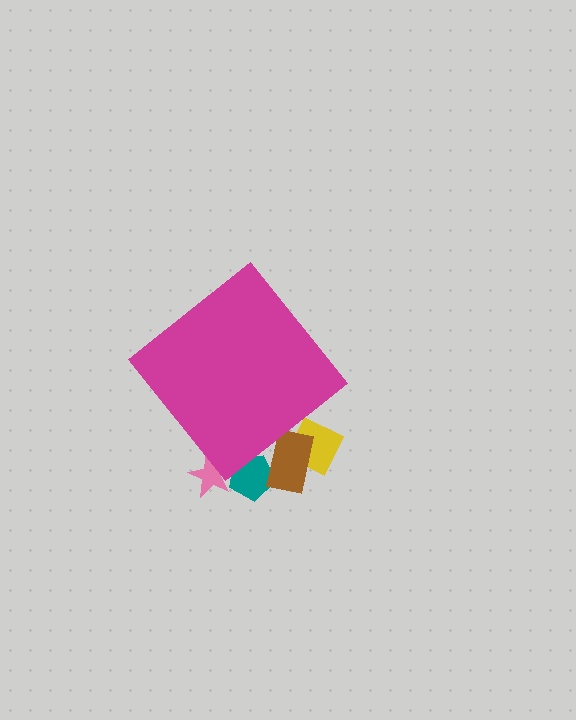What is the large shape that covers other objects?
A magenta diamond.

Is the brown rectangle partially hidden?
Yes, the brown rectangle is partially hidden behind the magenta diamond.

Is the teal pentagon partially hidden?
Yes, the teal pentagon is partially hidden behind the magenta diamond.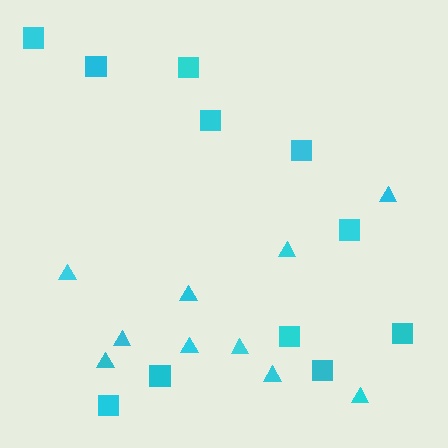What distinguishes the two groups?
There are 2 groups: one group of triangles (10) and one group of squares (11).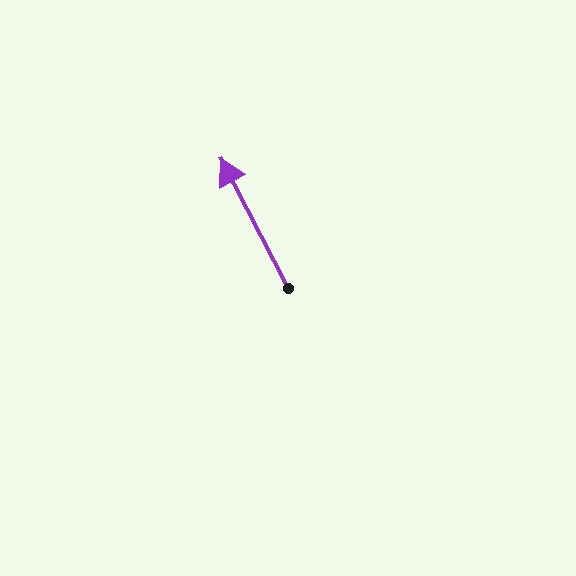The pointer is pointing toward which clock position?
Roughly 11 o'clock.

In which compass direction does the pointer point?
Northwest.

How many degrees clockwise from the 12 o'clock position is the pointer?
Approximately 333 degrees.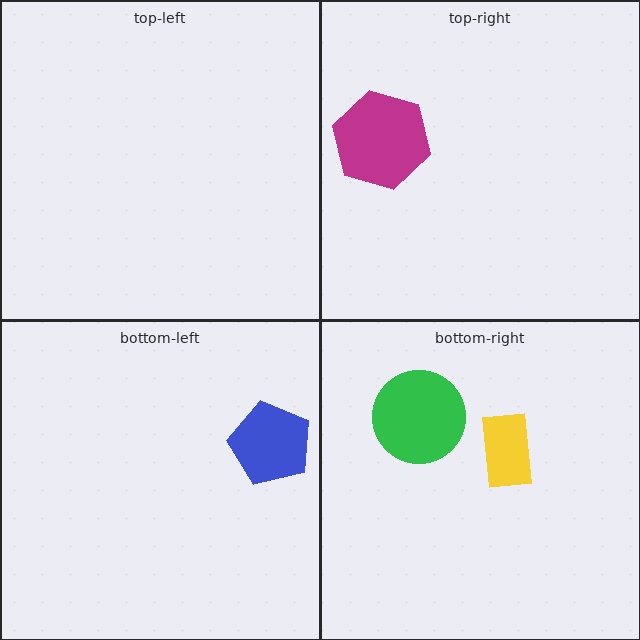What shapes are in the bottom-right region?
The yellow rectangle, the green circle.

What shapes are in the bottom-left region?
The blue pentagon.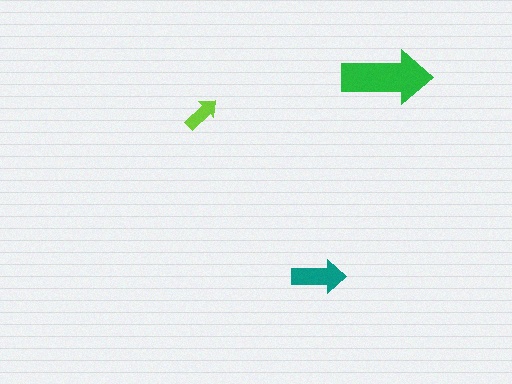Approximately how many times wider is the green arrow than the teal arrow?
About 1.5 times wider.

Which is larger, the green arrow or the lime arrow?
The green one.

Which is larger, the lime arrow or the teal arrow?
The teal one.